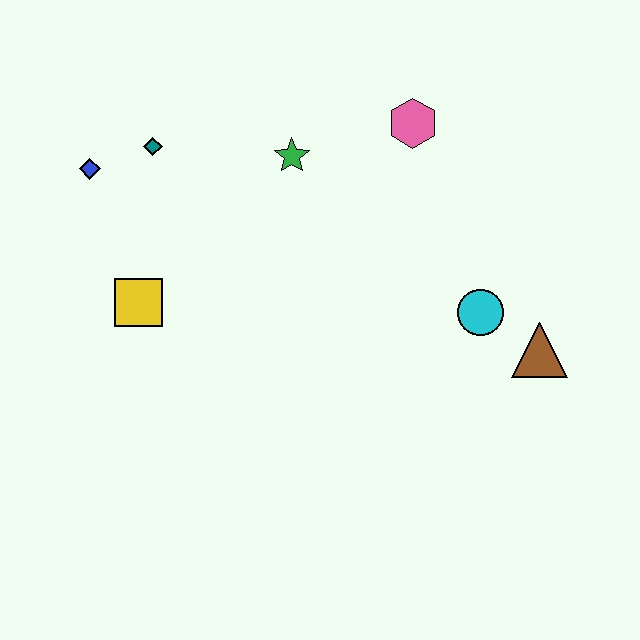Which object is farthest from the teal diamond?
The brown triangle is farthest from the teal diamond.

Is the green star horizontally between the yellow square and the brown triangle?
Yes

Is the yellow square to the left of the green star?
Yes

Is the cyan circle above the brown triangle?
Yes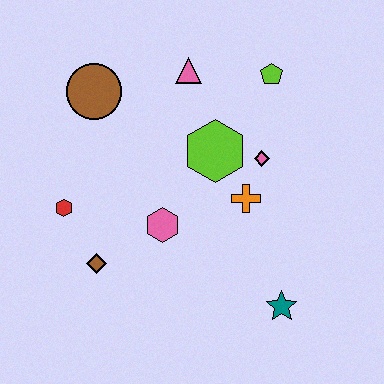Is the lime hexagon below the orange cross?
No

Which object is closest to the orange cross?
The pink diamond is closest to the orange cross.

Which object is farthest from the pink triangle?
The teal star is farthest from the pink triangle.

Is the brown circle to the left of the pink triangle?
Yes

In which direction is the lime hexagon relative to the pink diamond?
The lime hexagon is to the left of the pink diamond.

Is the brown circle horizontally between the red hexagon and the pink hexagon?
Yes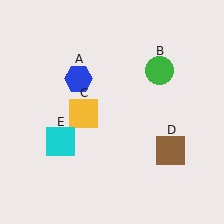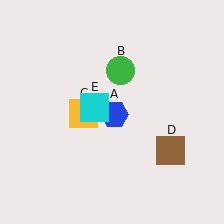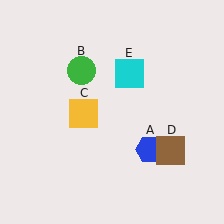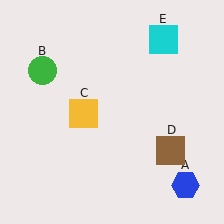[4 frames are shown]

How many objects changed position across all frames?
3 objects changed position: blue hexagon (object A), green circle (object B), cyan square (object E).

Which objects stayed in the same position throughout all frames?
Yellow square (object C) and brown square (object D) remained stationary.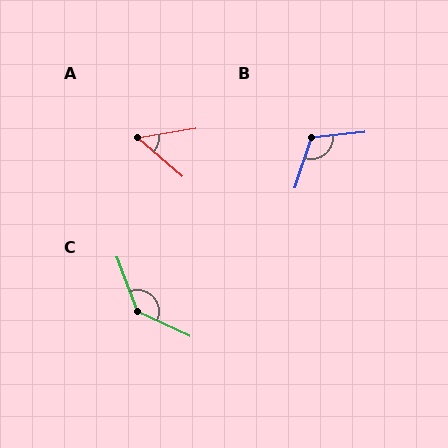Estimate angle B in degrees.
Approximately 114 degrees.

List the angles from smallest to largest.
A (49°), B (114°), C (135°).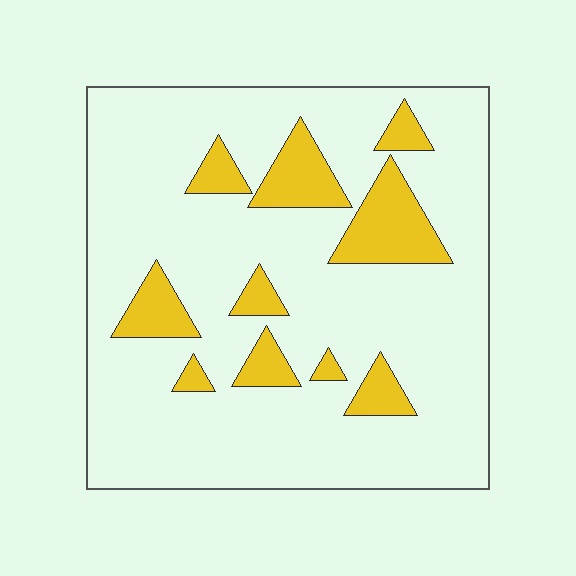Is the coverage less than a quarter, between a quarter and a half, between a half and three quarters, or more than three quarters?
Less than a quarter.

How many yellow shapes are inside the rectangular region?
10.